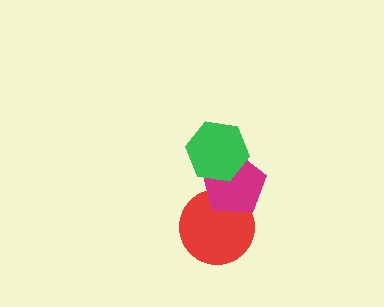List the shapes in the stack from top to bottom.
From top to bottom: the green hexagon, the magenta pentagon, the red circle.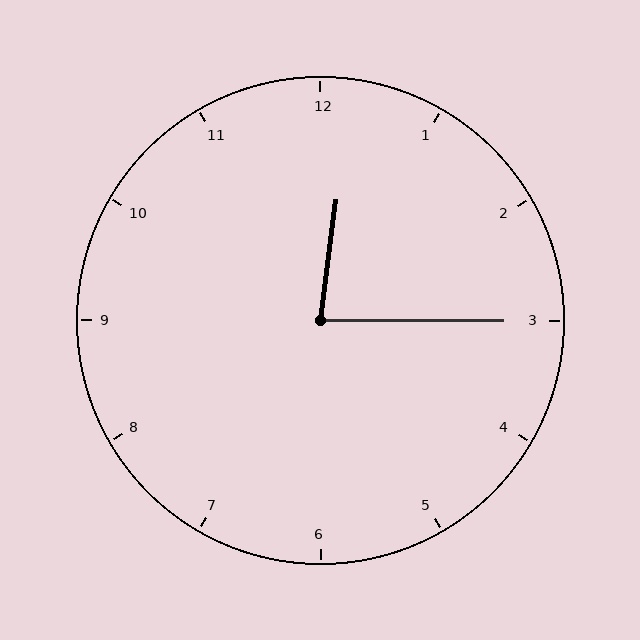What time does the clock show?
12:15.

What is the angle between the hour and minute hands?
Approximately 82 degrees.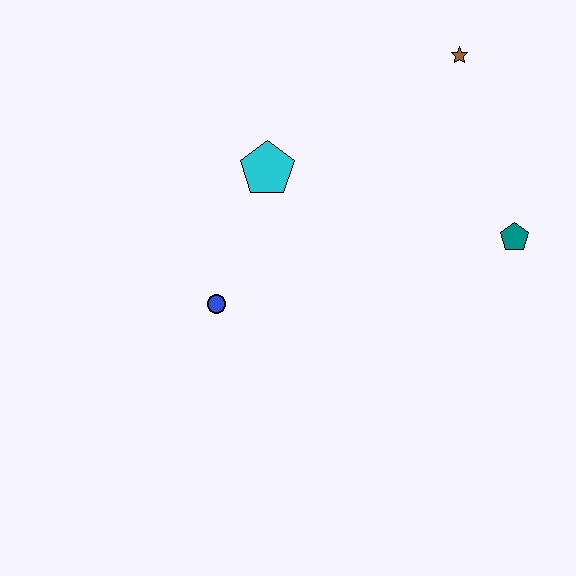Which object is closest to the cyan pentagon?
The blue circle is closest to the cyan pentagon.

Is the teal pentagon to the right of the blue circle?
Yes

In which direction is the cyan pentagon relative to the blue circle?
The cyan pentagon is above the blue circle.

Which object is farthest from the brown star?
The blue circle is farthest from the brown star.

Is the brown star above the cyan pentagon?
Yes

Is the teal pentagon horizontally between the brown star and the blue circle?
No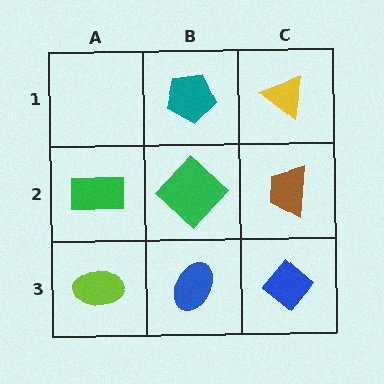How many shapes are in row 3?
3 shapes.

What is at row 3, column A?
A lime ellipse.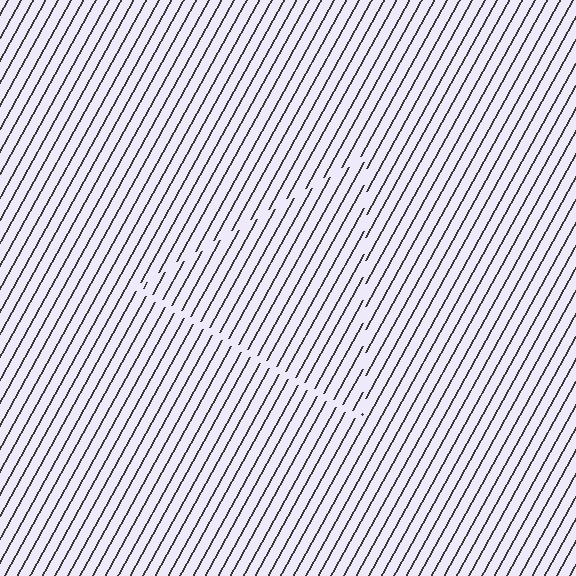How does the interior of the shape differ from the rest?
The interior of the shape contains the same grating, shifted by half a period — the contour is defined by the phase discontinuity where line-ends from the inner and outer gratings abut.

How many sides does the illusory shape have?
3 sides — the line-ends trace a triangle.